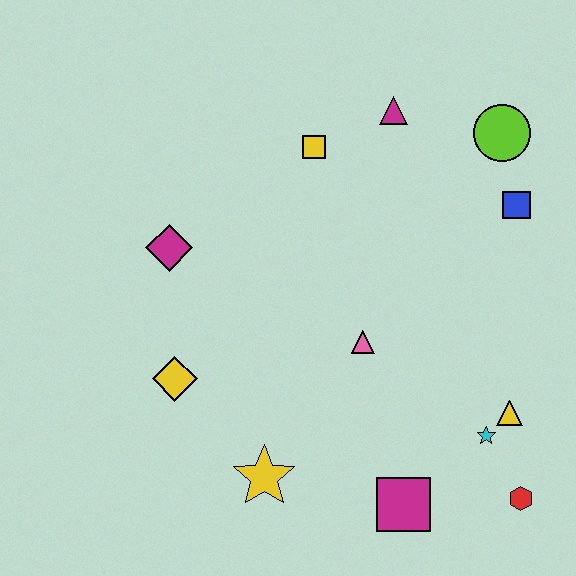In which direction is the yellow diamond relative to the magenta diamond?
The yellow diamond is below the magenta diamond.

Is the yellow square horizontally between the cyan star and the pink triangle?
No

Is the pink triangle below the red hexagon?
No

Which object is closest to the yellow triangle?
The cyan star is closest to the yellow triangle.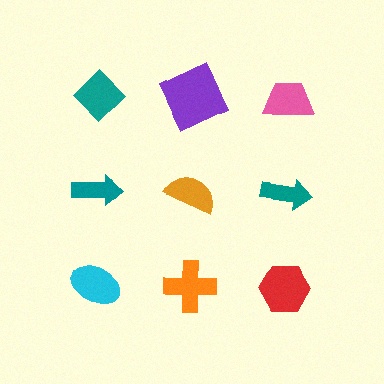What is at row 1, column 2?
A purple square.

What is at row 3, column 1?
A cyan ellipse.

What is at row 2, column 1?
A teal arrow.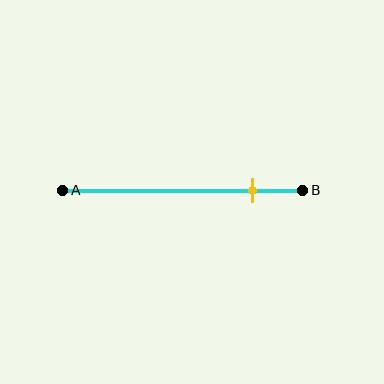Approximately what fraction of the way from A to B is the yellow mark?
The yellow mark is approximately 80% of the way from A to B.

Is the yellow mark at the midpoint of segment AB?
No, the mark is at about 80% from A, not at the 50% midpoint.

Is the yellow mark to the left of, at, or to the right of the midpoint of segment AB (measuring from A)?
The yellow mark is to the right of the midpoint of segment AB.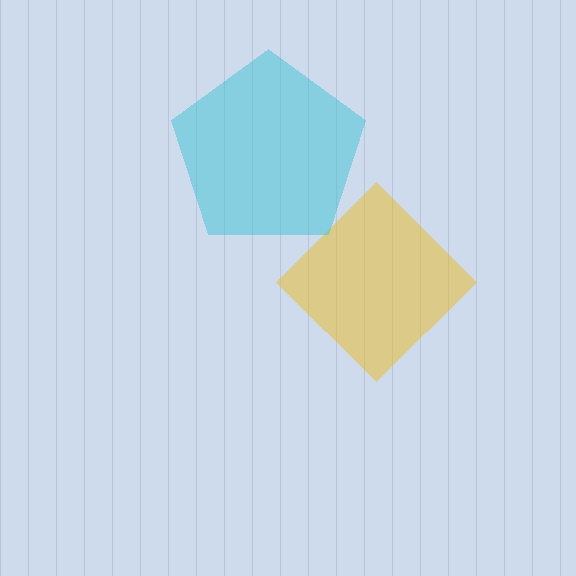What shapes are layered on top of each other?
The layered shapes are: a yellow diamond, a cyan pentagon.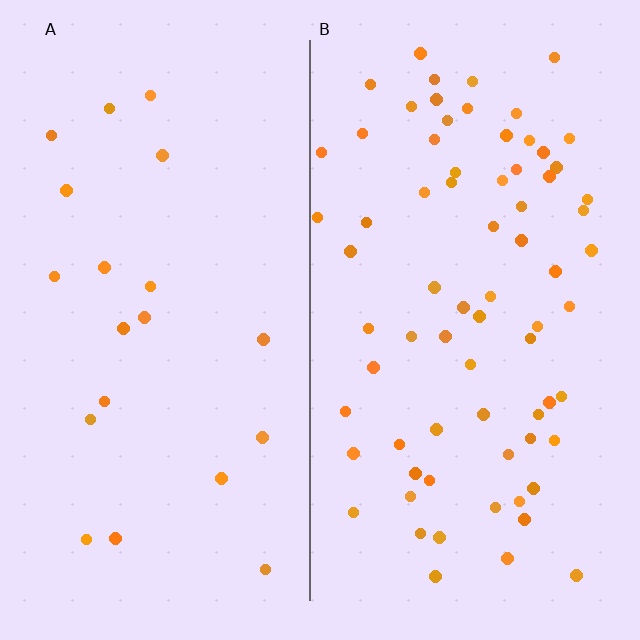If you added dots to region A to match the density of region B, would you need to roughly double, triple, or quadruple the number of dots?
Approximately quadruple.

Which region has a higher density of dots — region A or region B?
B (the right).